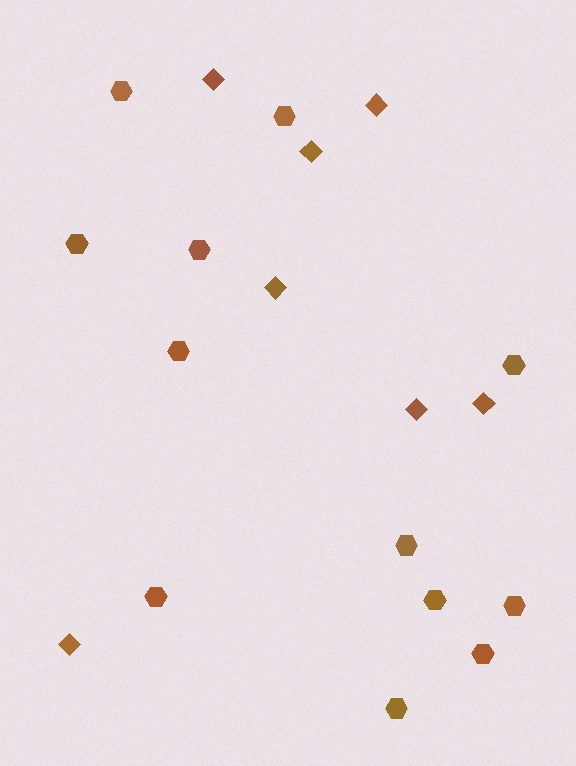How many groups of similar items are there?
There are 2 groups: one group of hexagons (12) and one group of diamonds (7).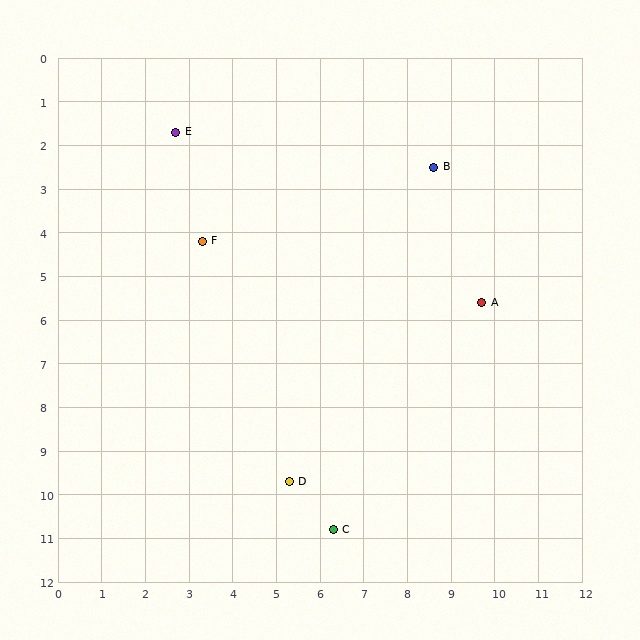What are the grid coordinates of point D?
Point D is at approximately (5.3, 9.7).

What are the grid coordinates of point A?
Point A is at approximately (9.7, 5.6).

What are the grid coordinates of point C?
Point C is at approximately (6.3, 10.8).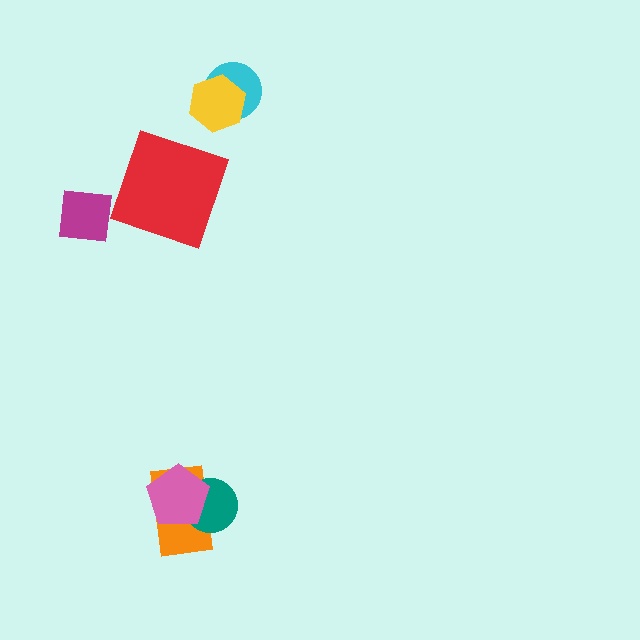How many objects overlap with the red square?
0 objects overlap with the red square.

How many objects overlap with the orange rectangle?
2 objects overlap with the orange rectangle.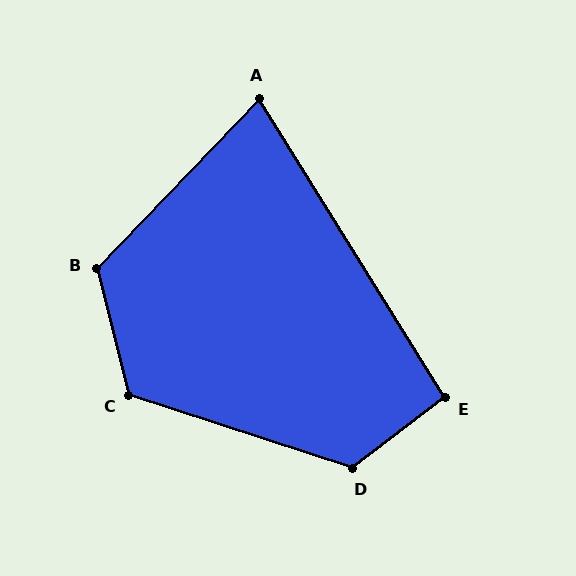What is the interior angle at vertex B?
Approximately 122 degrees (obtuse).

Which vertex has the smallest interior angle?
A, at approximately 76 degrees.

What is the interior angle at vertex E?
Approximately 96 degrees (obtuse).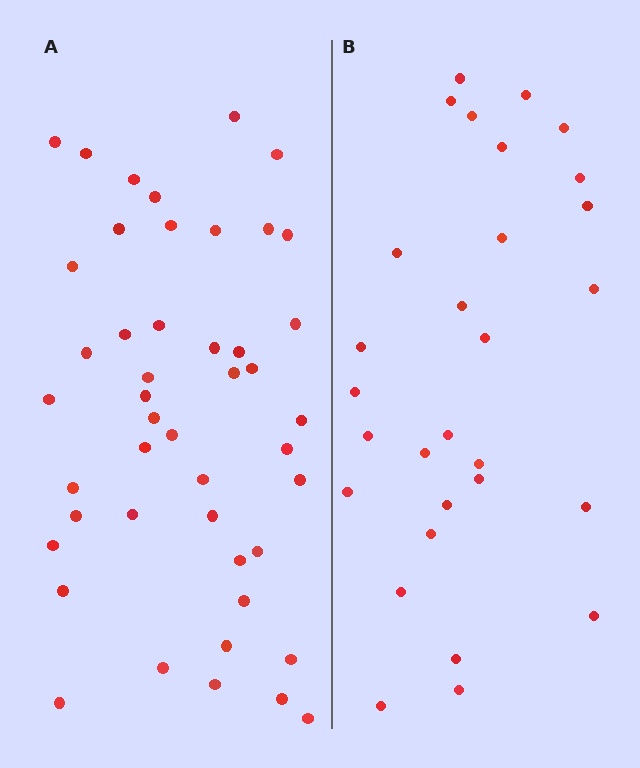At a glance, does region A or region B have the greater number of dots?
Region A (the left region) has more dots.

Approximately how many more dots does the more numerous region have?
Region A has approximately 15 more dots than region B.